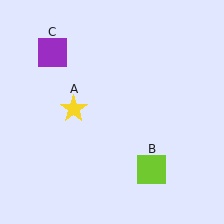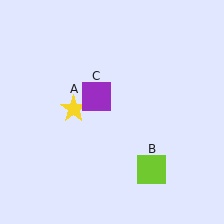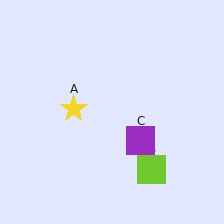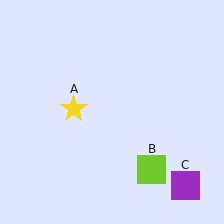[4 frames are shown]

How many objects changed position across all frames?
1 object changed position: purple square (object C).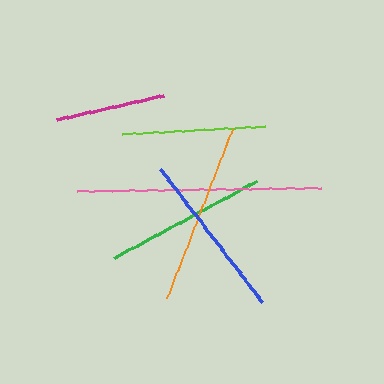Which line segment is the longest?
The pink line is the longest at approximately 244 pixels.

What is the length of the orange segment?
The orange segment is approximately 181 pixels long.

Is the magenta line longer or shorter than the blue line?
The blue line is longer than the magenta line.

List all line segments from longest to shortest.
From longest to shortest: pink, orange, blue, green, lime, magenta.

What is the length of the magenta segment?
The magenta segment is approximately 110 pixels long.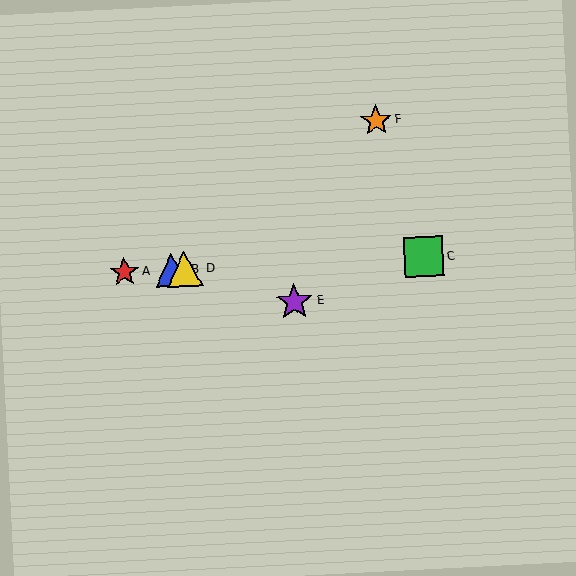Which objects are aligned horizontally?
Objects A, B, C, D are aligned horizontally.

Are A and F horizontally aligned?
No, A is at y≈272 and F is at y≈120.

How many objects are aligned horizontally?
4 objects (A, B, C, D) are aligned horizontally.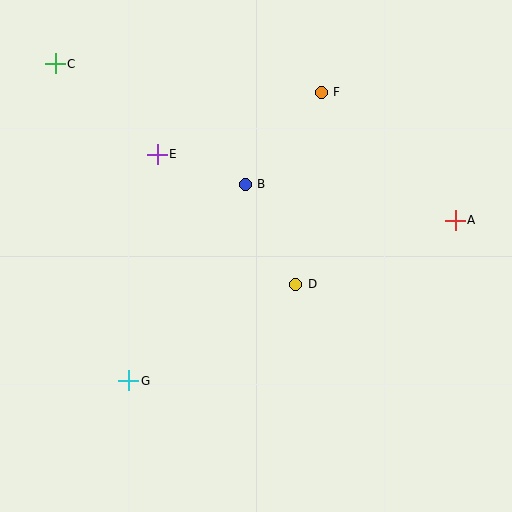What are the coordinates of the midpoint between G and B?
The midpoint between G and B is at (187, 283).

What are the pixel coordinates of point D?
Point D is at (296, 284).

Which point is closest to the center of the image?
Point D at (296, 284) is closest to the center.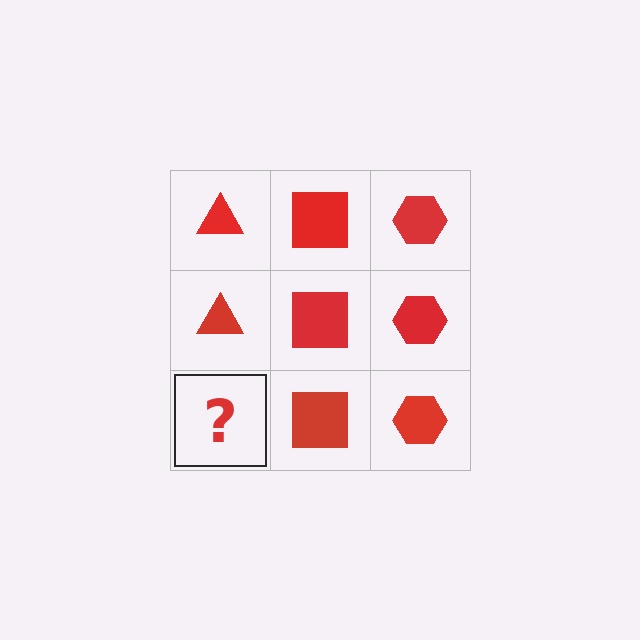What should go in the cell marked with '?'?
The missing cell should contain a red triangle.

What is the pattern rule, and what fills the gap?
The rule is that each column has a consistent shape. The gap should be filled with a red triangle.